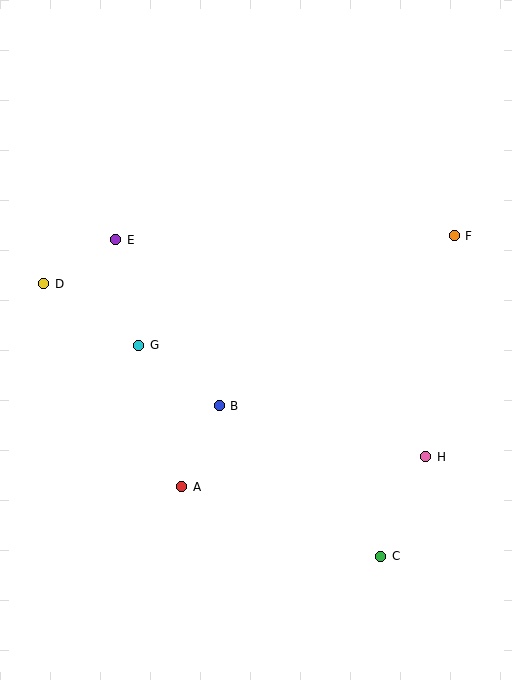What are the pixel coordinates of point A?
Point A is at (182, 487).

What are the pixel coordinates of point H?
Point H is at (426, 457).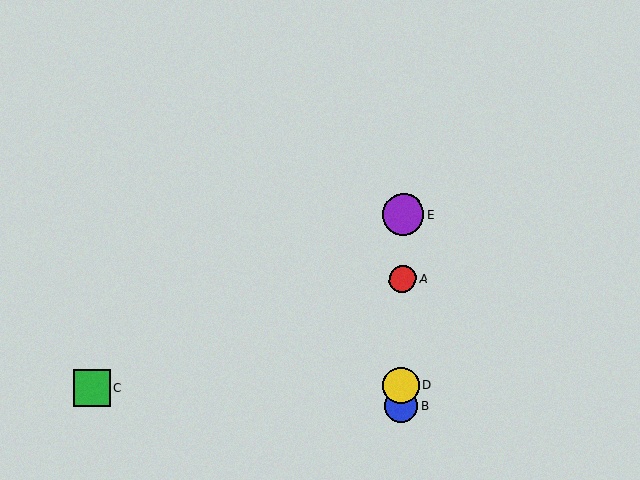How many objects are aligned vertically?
4 objects (A, B, D, E) are aligned vertically.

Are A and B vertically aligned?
Yes, both are at x≈403.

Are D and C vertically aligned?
No, D is at x≈401 and C is at x≈92.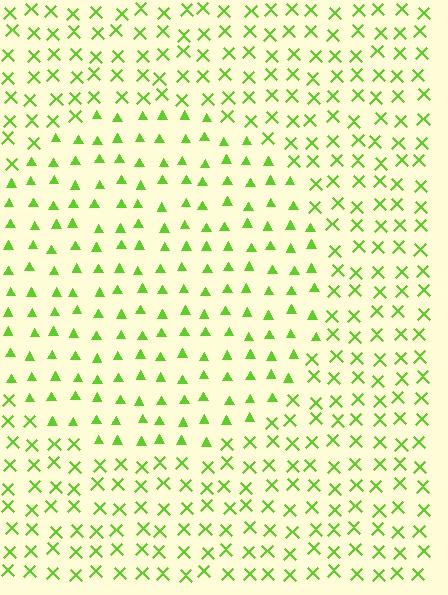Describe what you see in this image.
The image is filled with small lime elements arranged in a uniform grid. A circle-shaped region contains triangles, while the surrounding area contains X marks. The boundary is defined purely by the change in element shape.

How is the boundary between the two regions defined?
The boundary is defined by a change in element shape: triangles inside vs. X marks outside. All elements share the same color and spacing.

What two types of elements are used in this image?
The image uses triangles inside the circle region and X marks outside it.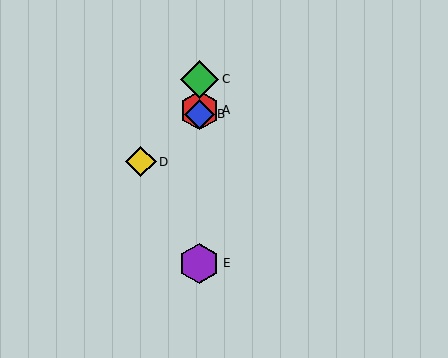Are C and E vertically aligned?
Yes, both are at x≈199.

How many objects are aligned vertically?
4 objects (A, B, C, E) are aligned vertically.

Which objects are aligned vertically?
Objects A, B, C, E are aligned vertically.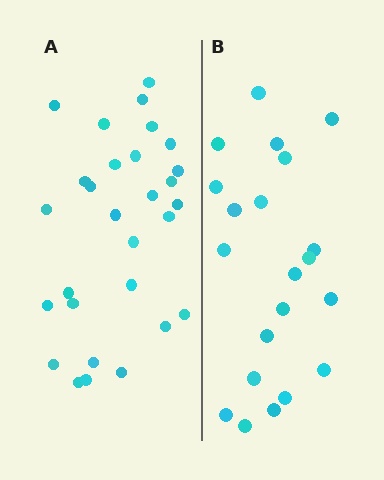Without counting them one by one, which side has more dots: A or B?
Region A (the left region) has more dots.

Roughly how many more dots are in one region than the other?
Region A has roughly 8 or so more dots than region B.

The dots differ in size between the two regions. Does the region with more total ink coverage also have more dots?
No. Region B has more total ink coverage because its dots are larger, but region A actually contains more individual dots. Total area can be misleading — the number of items is what matters here.